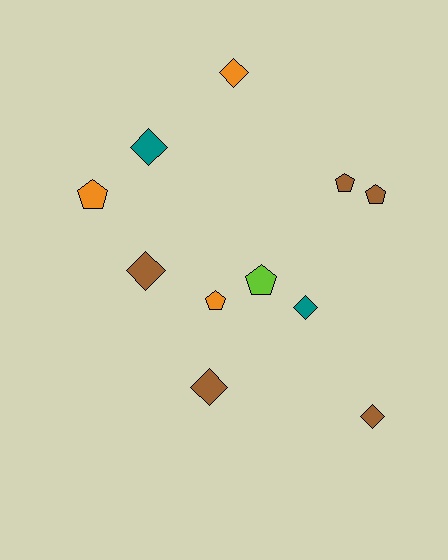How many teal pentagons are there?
There are no teal pentagons.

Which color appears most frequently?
Brown, with 5 objects.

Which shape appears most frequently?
Diamond, with 6 objects.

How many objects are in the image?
There are 11 objects.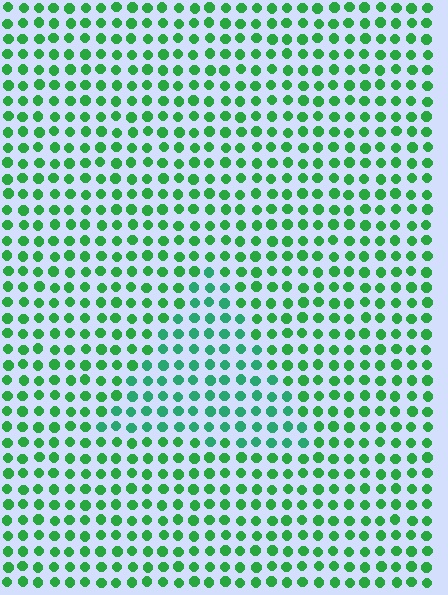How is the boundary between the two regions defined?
The boundary is defined purely by a slight shift in hue (about 23 degrees). Spacing, size, and orientation are identical on both sides.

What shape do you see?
I see a triangle.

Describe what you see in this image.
The image is filled with small green elements in a uniform arrangement. A triangle-shaped region is visible where the elements are tinted to a slightly different hue, forming a subtle color boundary.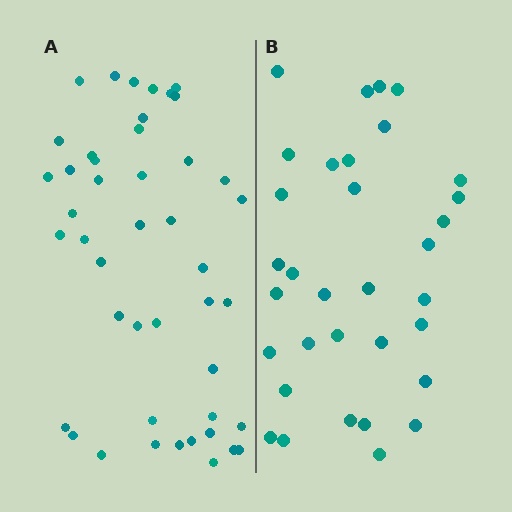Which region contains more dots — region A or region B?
Region A (the left region) has more dots.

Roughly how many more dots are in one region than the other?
Region A has roughly 12 or so more dots than region B.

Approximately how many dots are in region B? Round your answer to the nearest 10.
About 30 dots. (The exact count is 33, which rounds to 30.)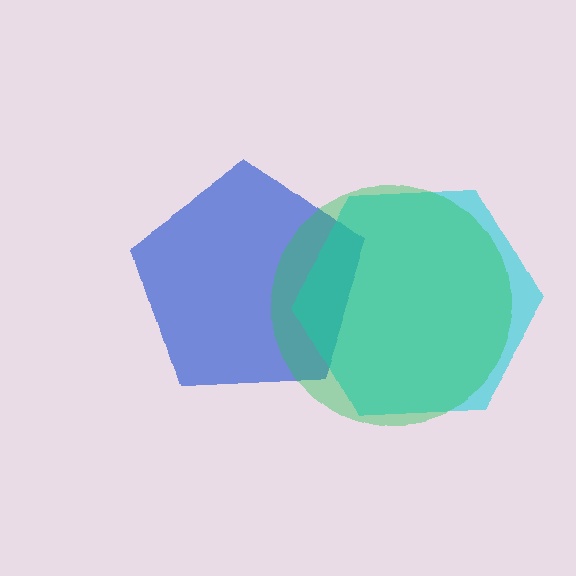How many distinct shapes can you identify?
There are 3 distinct shapes: a blue pentagon, a cyan hexagon, a green circle.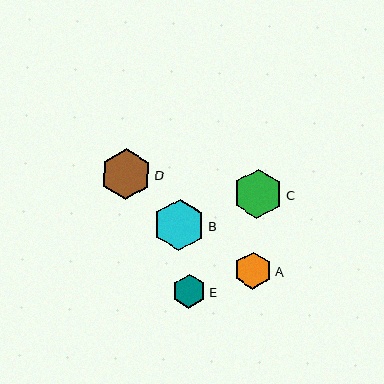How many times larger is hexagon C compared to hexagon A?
Hexagon C is approximately 1.3 times the size of hexagon A.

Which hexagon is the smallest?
Hexagon E is the smallest with a size of approximately 34 pixels.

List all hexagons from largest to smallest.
From largest to smallest: B, D, C, A, E.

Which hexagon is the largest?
Hexagon B is the largest with a size of approximately 51 pixels.